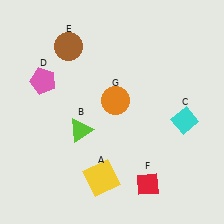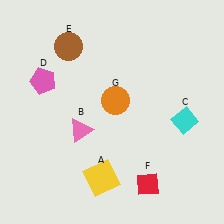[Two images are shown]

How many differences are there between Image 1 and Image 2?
There is 1 difference between the two images.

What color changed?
The triangle (B) changed from lime in Image 1 to pink in Image 2.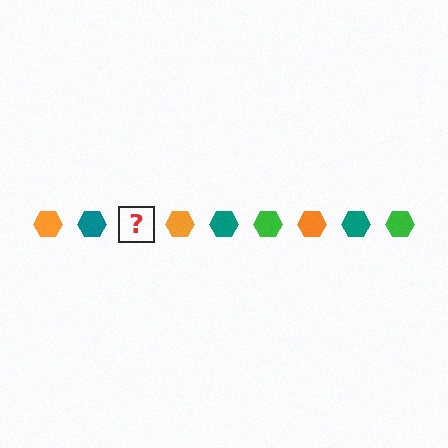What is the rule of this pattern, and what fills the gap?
The rule is that the pattern cycles through orange, teal, green hexagons. The gap should be filled with a green hexagon.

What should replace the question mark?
The question mark should be replaced with a green hexagon.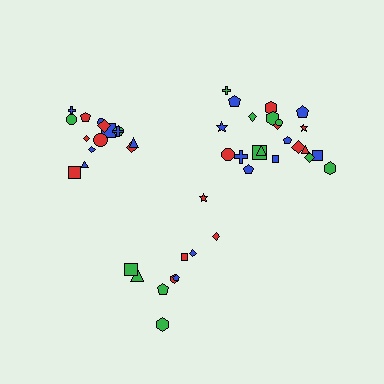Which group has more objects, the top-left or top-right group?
The top-right group.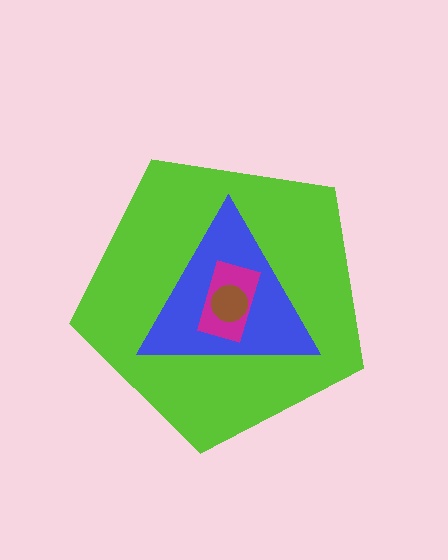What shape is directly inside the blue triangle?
The magenta rectangle.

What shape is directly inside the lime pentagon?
The blue triangle.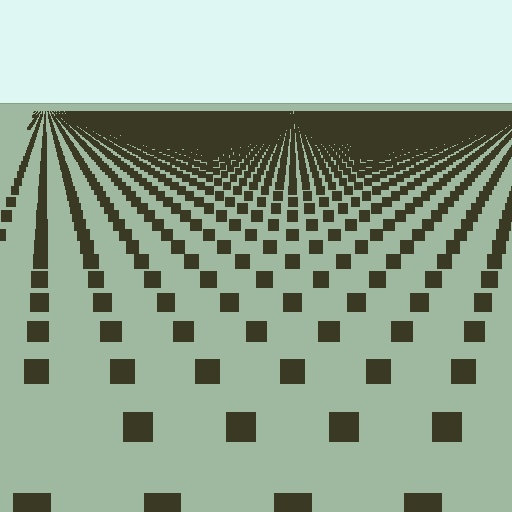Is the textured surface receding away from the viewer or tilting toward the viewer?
The surface is receding away from the viewer. Texture elements get smaller and denser toward the top.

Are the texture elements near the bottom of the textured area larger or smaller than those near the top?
Larger. Near the bottom, elements are closer to the viewer and appear at a bigger on-screen size.